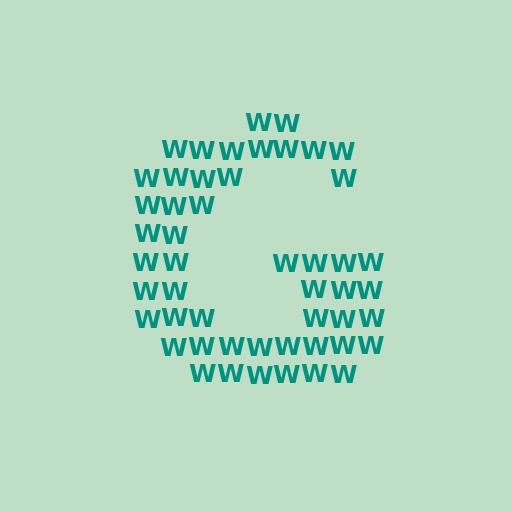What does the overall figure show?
The overall figure shows the letter G.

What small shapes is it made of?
It is made of small letter W's.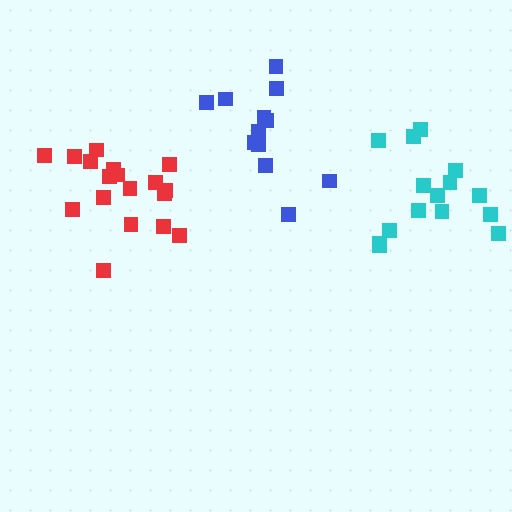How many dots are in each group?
Group 1: 18 dots, Group 2: 12 dots, Group 3: 15 dots (45 total).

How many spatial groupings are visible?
There are 3 spatial groupings.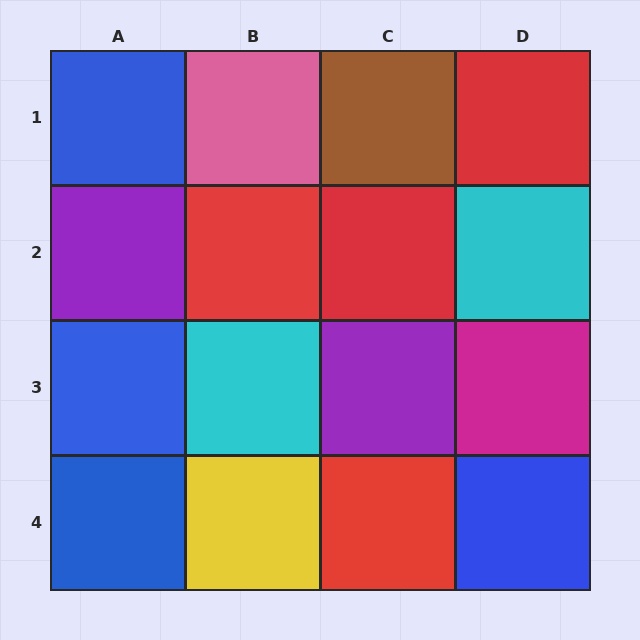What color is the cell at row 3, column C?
Purple.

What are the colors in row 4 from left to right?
Blue, yellow, red, blue.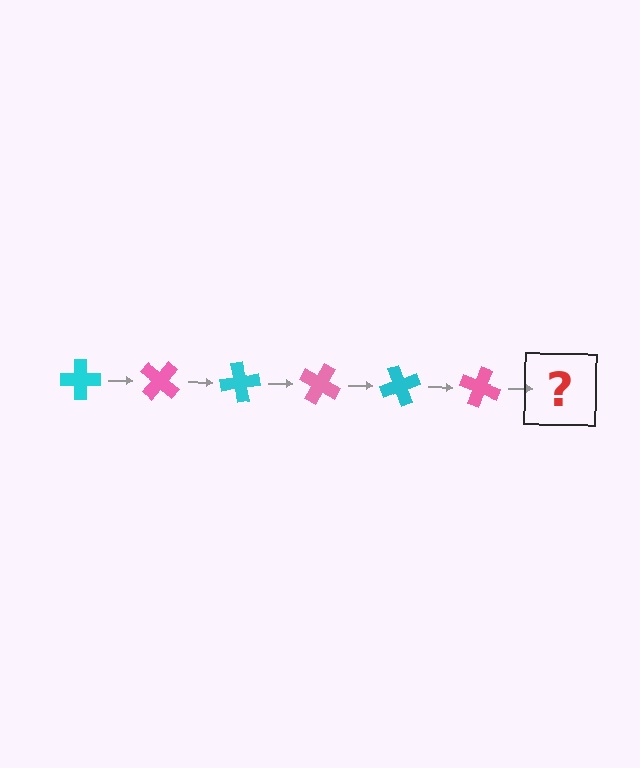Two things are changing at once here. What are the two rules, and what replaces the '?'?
The two rules are that it rotates 40 degrees each step and the color cycles through cyan and pink. The '?' should be a cyan cross, rotated 240 degrees from the start.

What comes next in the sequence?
The next element should be a cyan cross, rotated 240 degrees from the start.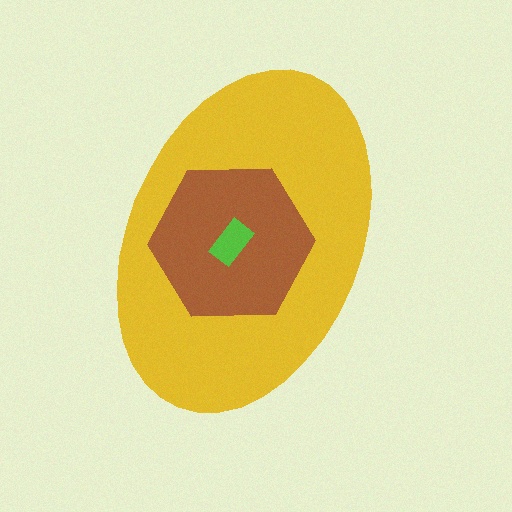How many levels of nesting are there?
3.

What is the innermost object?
The lime rectangle.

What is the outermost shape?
The yellow ellipse.